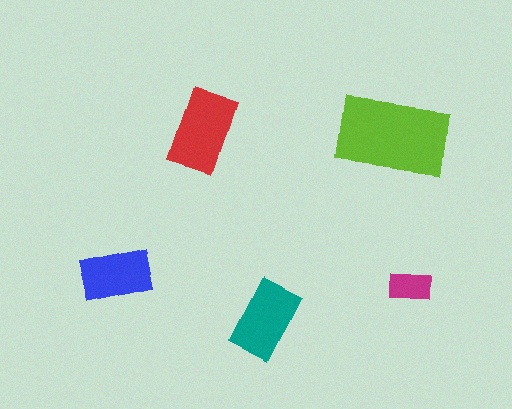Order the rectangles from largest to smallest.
the lime one, the red one, the teal one, the blue one, the magenta one.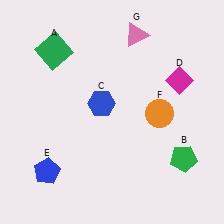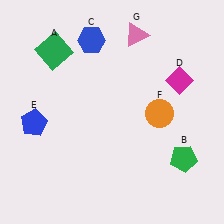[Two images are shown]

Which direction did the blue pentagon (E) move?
The blue pentagon (E) moved up.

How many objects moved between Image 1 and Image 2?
2 objects moved between the two images.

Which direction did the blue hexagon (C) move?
The blue hexagon (C) moved up.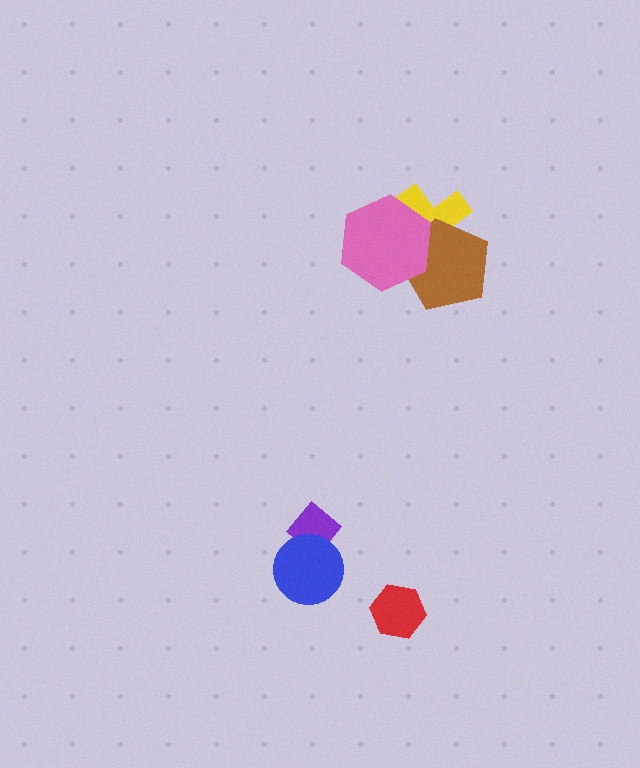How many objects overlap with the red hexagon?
0 objects overlap with the red hexagon.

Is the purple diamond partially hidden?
Yes, it is partially covered by another shape.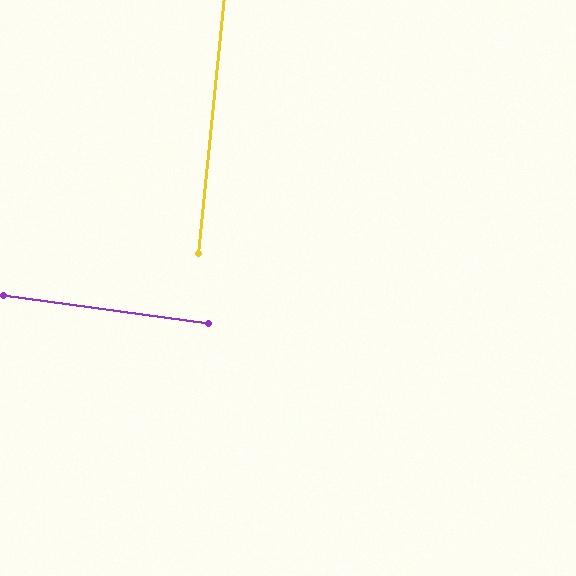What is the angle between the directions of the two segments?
Approximately 88 degrees.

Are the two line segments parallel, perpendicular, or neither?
Perpendicular — they meet at approximately 88°.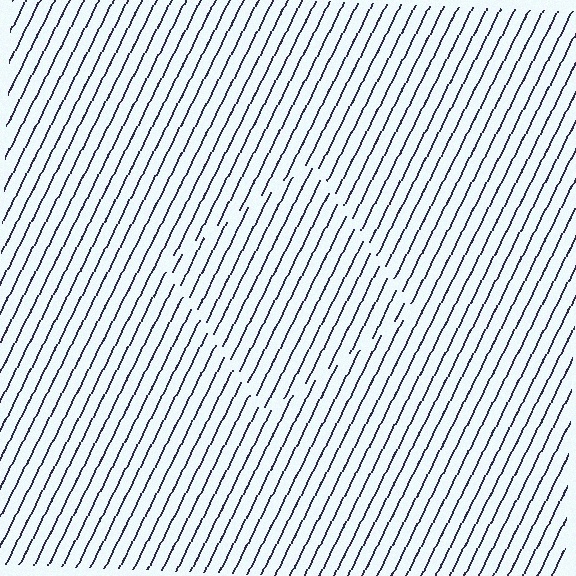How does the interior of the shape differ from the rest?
The interior of the shape contains the same grating, shifted by half a period — the contour is defined by the phase discontinuity where line-ends from the inner and outer gratings abut.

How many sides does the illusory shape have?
4 sides — the line-ends trace a square.